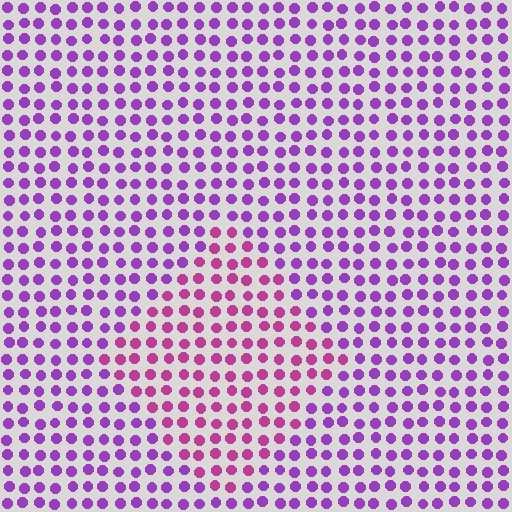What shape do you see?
I see a diamond.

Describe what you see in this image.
The image is filled with small purple elements in a uniform arrangement. A diamond-shaped region is visible where the elements are tinted to a slightly different hue, forming a subtle color boundary.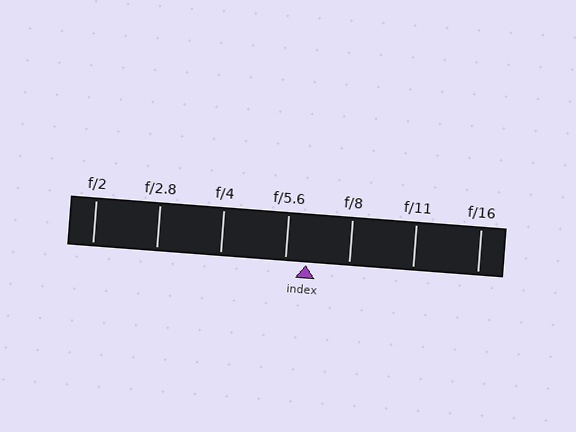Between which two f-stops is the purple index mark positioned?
The index mark is between f/5.6 and f/8.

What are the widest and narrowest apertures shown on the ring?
The widest aperture shown is f/2 and the narrowest is f/16.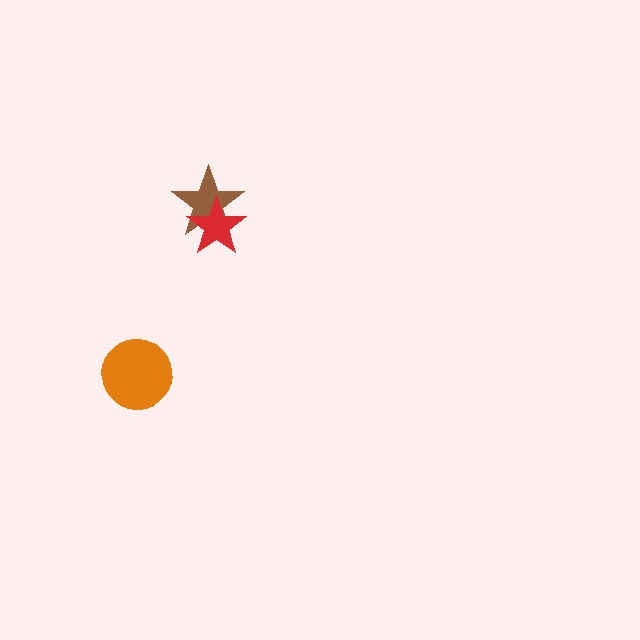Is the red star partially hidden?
No, no other shape covers it.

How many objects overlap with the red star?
1 object overlaps with the red star.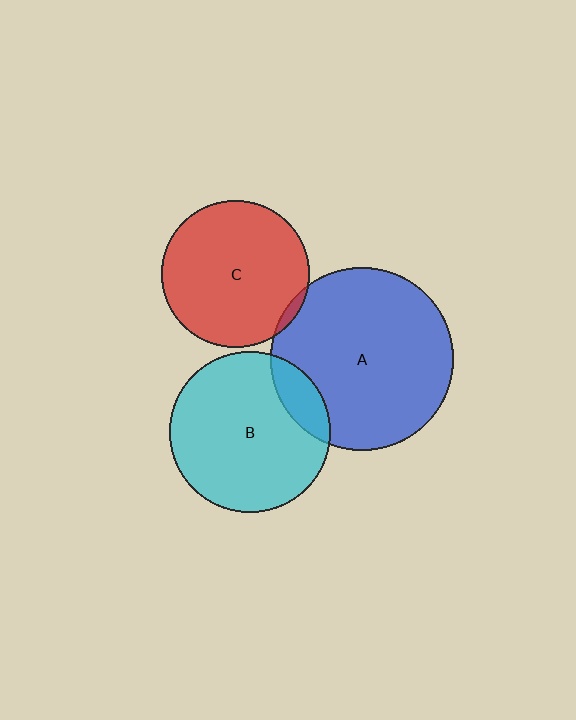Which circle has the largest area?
Circle A (blue).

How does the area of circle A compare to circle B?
Approximately 1.3 times.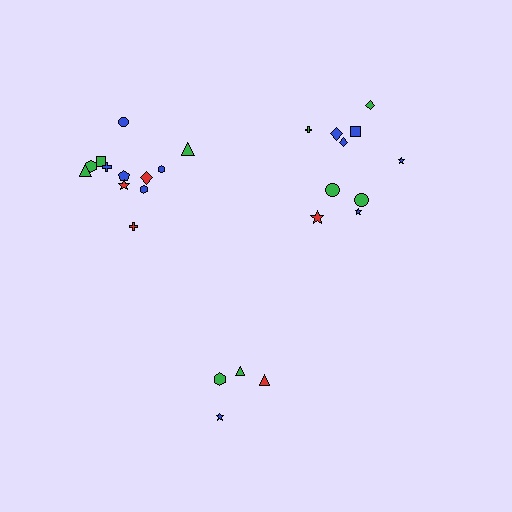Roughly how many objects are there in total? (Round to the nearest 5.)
Roughly 25 objects in total.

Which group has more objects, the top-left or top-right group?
The top-left group.